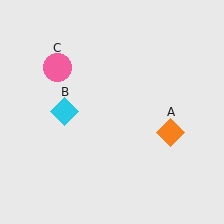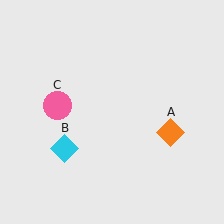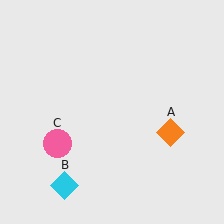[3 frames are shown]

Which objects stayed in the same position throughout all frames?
Orange diamond (object A) remained stationary.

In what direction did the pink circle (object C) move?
The pink circle (object C) moved down.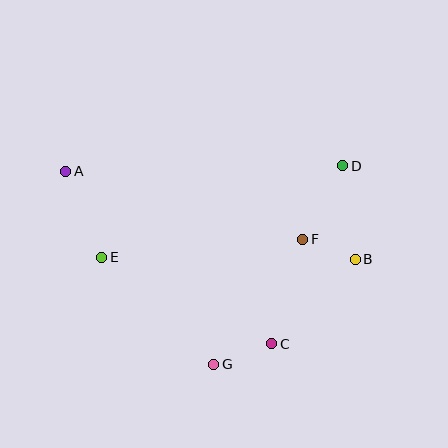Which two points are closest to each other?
Points B and F are closest to each other.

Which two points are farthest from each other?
Points A and B are farthest from each other.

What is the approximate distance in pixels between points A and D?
The distance between A and D is approximately 277 pixels.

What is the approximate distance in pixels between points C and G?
The distance between C and G is approximately 62 pixels.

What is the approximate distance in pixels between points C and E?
The distance between C and E is approximately 191 pixels.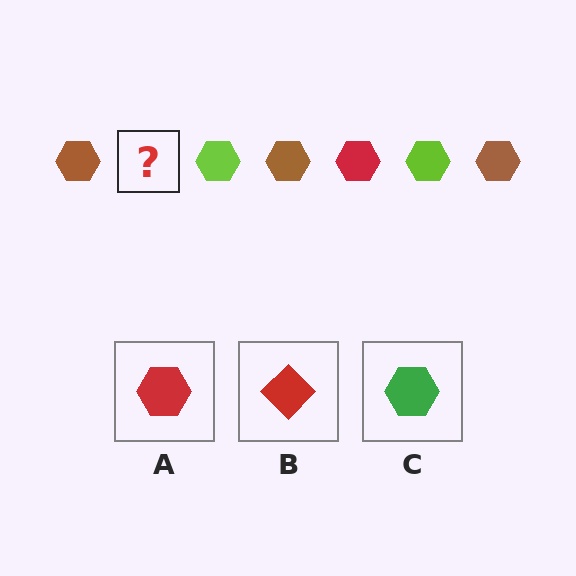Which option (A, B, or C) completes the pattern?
A.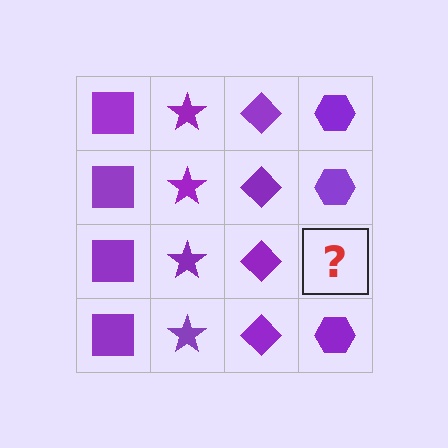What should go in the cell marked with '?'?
The missing cell should contain a purple hexagon.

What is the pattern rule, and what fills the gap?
The rule is that each column has a consistent shape. The gap should be filled with a purple hexagon.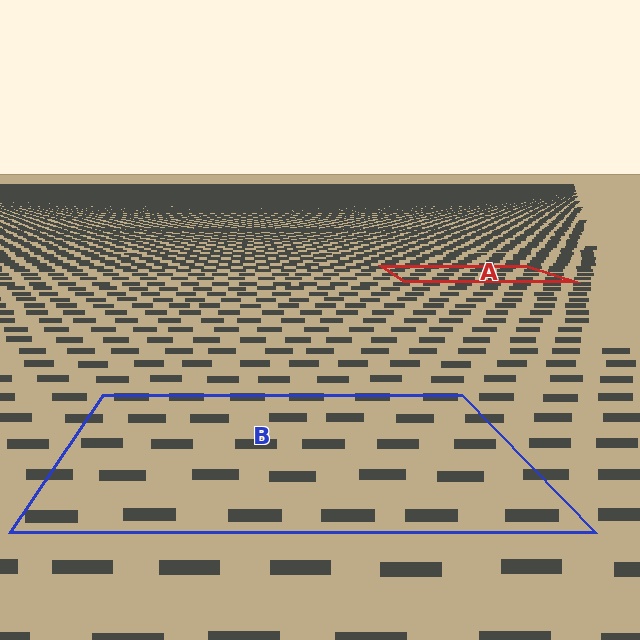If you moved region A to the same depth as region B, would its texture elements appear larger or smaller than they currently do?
They would appear larger. At a closer depth, the same texture elements are projected at a bigger on-screen size.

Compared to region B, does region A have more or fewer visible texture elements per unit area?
Region A has more texture elements per unit area — they are packed more densely because it is farther away.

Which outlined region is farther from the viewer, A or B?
Region A is farther from the viewer — the texture elements inside it appear smaller and more densely packed.